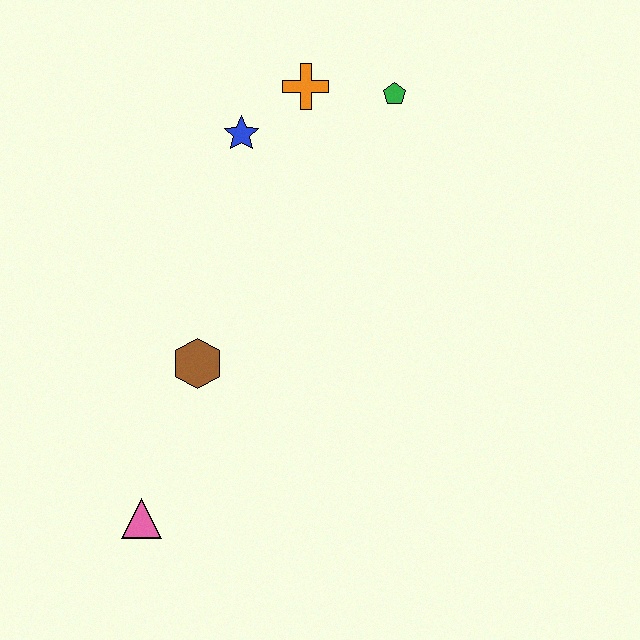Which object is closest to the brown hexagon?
The pink triangle is closest to the brown hexagon.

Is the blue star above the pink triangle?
Yes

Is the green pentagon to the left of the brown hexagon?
No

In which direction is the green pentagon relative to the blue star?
The green pentagon is to the right of the blue star.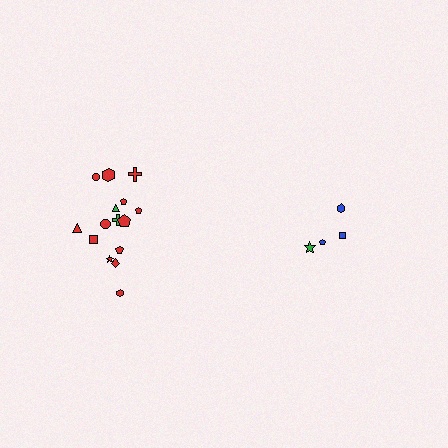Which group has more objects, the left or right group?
The left group.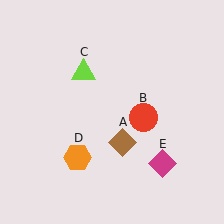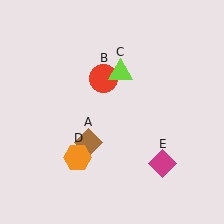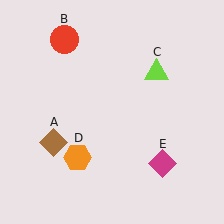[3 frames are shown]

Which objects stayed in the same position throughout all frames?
Orange hexagon (object D) and magenta diamond (object E) remained stationary.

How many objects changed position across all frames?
3 objects changed position: brown diamond (object A), red circle (object B), lime triangle (object C).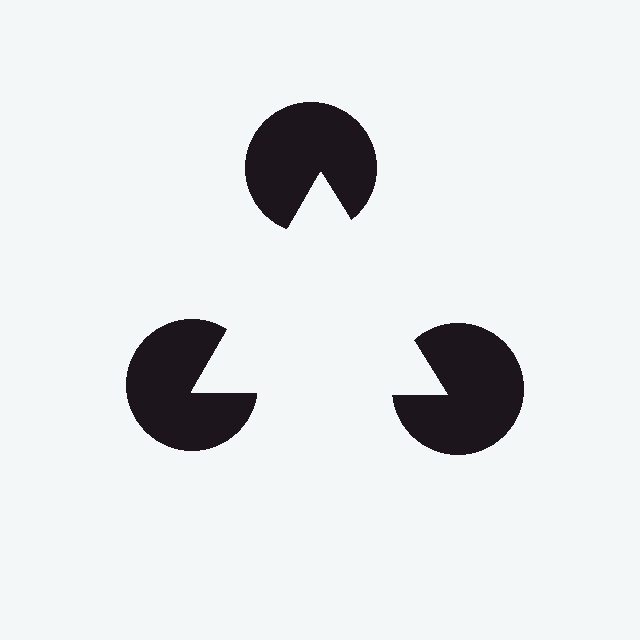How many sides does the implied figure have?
3 sides.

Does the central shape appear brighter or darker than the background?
It typically appears slightly brighter than the background, even though no actual brightness change is drawn.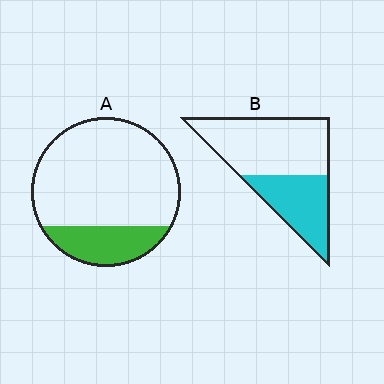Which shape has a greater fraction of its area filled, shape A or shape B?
Shape B.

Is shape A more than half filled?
No.